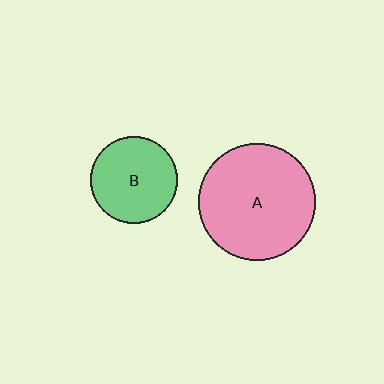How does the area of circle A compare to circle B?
Approximately 1.8 times.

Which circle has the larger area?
Circle A (pink).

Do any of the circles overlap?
No, none of the circles overlap.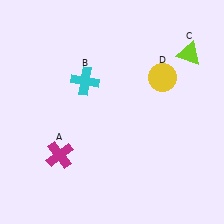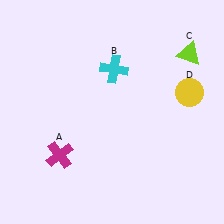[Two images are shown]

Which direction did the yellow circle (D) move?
The yellow circle (D) moved right.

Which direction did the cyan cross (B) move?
The cyan cross (B) moved right.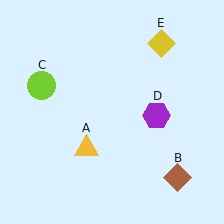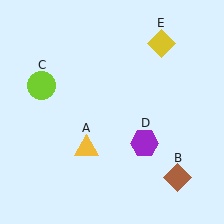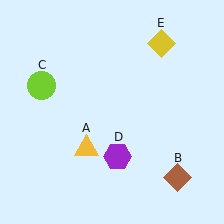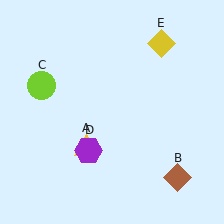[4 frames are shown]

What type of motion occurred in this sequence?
The purple hexagon (object D) rotated clockwise around the center of the scene.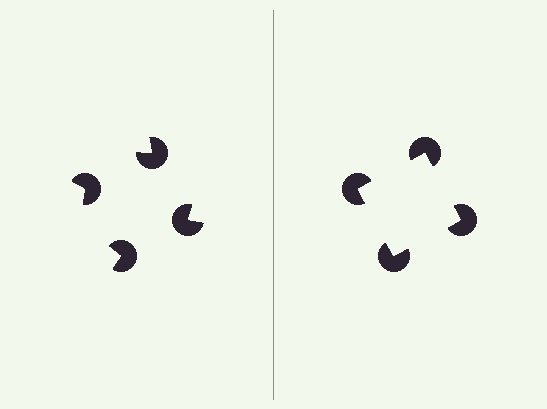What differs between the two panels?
The pac-man discs are positioned identically on both sides; only the wedge orientations differ. On the right they align to a square; on the left they are misaligned.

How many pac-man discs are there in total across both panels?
8 — 4 on each side.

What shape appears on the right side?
An illusory square.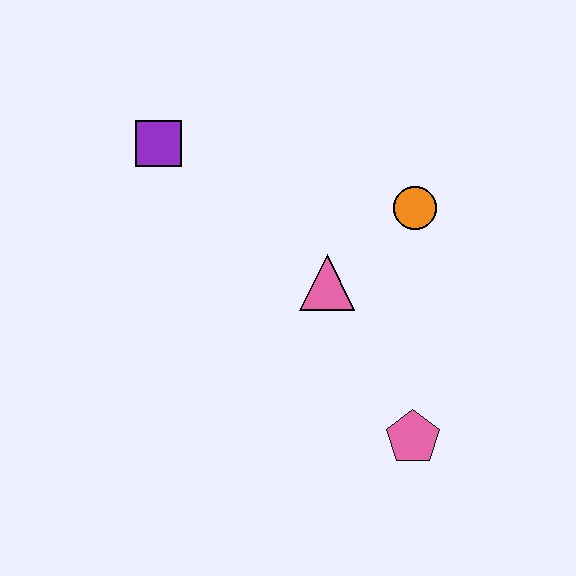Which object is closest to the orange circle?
The pink triangle is closest to the orange circle.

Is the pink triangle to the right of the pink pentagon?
No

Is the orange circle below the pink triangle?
No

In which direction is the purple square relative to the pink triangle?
The purple square is to the left of the pink triangle.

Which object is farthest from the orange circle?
The purple square is farthest from the orange circle.